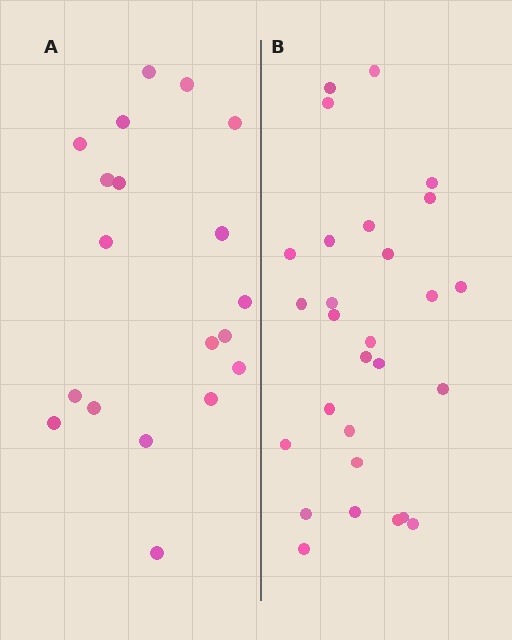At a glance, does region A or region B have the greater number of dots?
Region B (the right region) has more dots.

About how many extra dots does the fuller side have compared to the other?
Region B has roughly 8 or so more dots than region A.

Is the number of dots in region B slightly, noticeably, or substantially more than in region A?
Region B has substantially more. The ratio is roughly 1.5 to 1.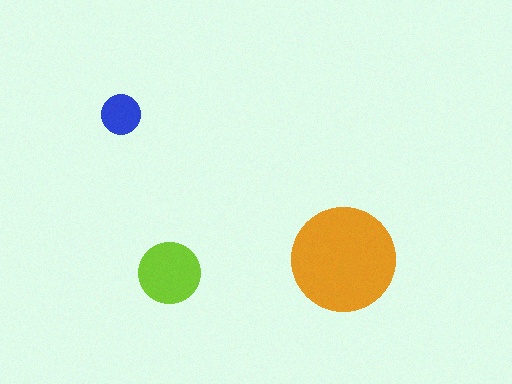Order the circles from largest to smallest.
the orange one, the lime one, the blue one.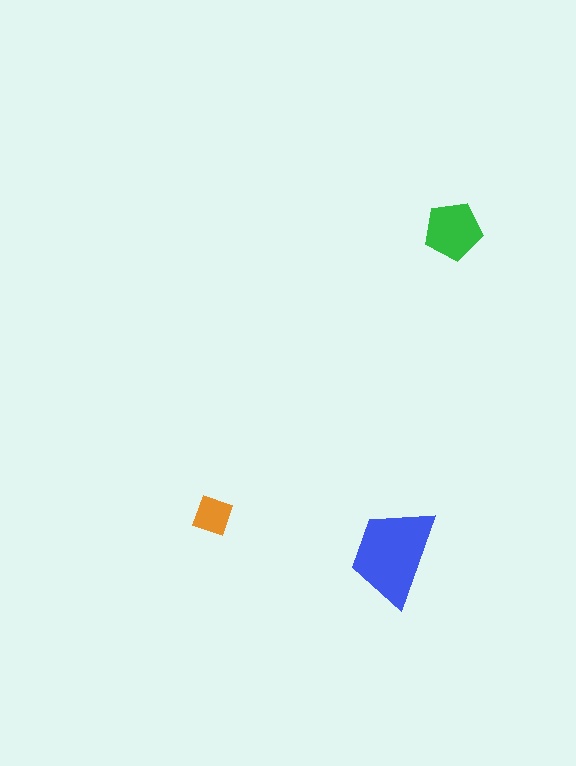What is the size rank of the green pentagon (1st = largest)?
2nd.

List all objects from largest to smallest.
The blue trapezoid, the green pentagon, the orange diamond.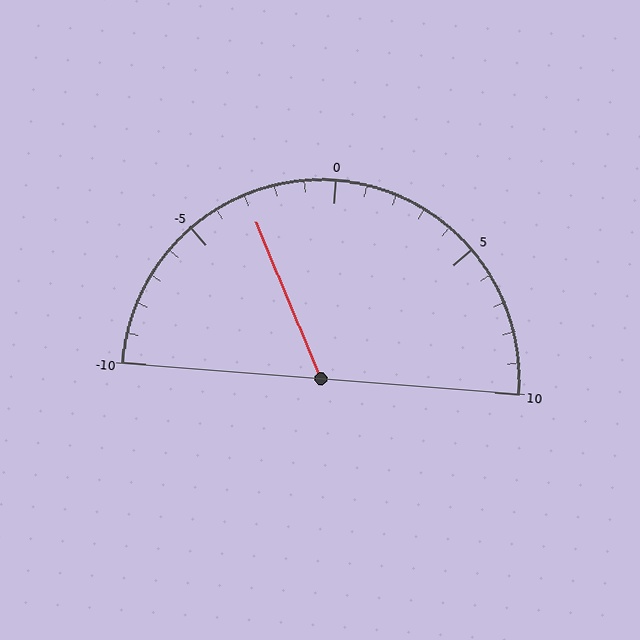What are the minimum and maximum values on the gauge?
The gauge ranges from -10 to 10.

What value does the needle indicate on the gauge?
The needle indicates approximately -3.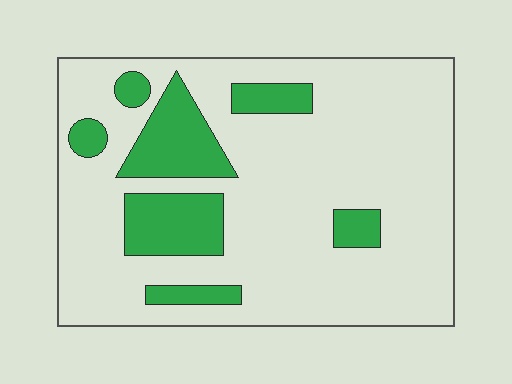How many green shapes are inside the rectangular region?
7.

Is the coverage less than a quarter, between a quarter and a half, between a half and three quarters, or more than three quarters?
Less than a quarter.